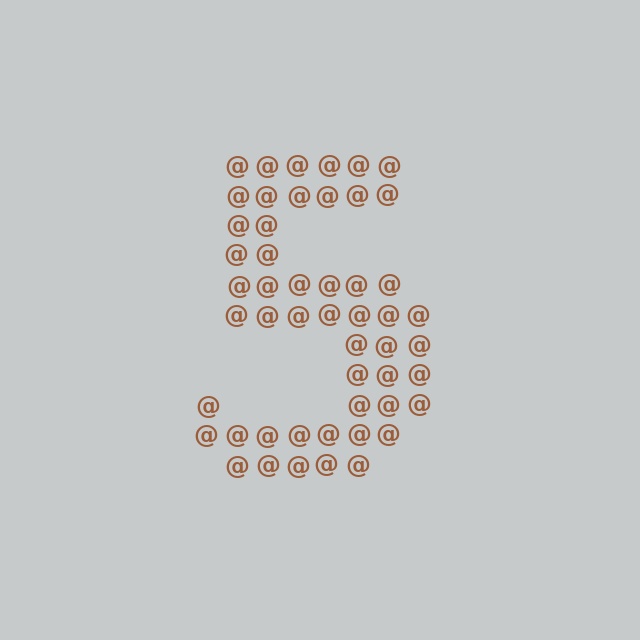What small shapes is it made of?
It is made of small at signs.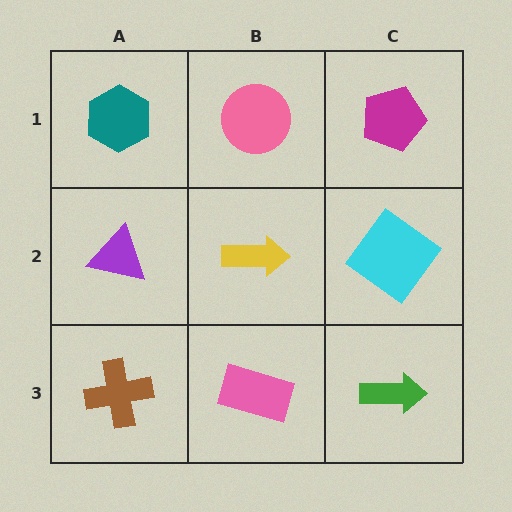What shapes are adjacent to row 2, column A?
A teal hexagon (row 1, column A), a brown cross (row 3, column A), a yellow arrow (row 2, column B).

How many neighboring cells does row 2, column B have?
4.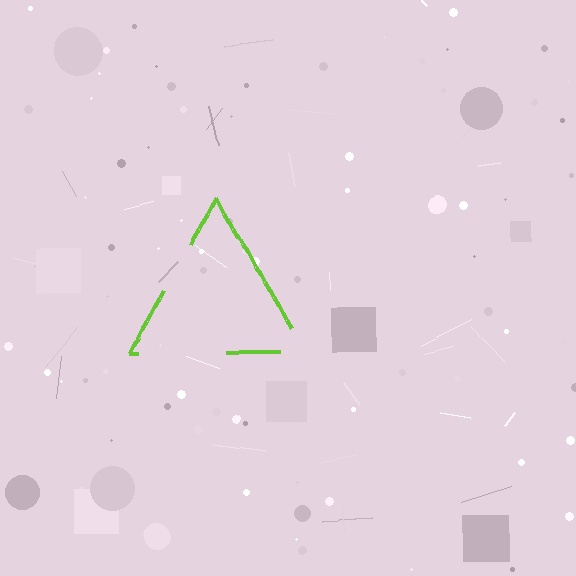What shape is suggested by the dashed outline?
The dashed outline suggests a triangle.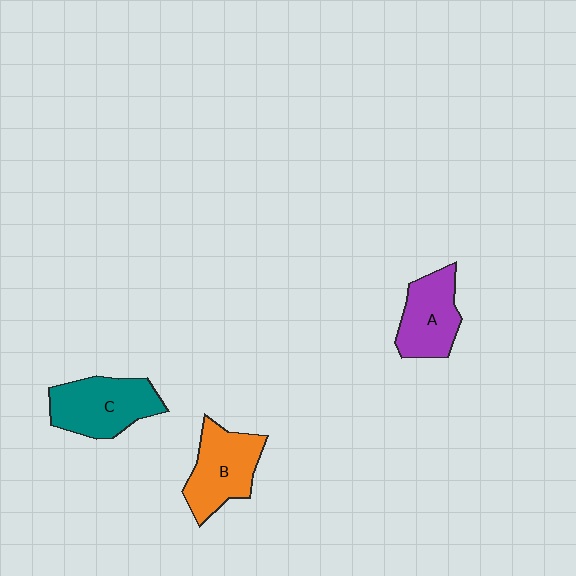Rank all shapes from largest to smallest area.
From largest to smallest: C (teal), B (orange), A (purple).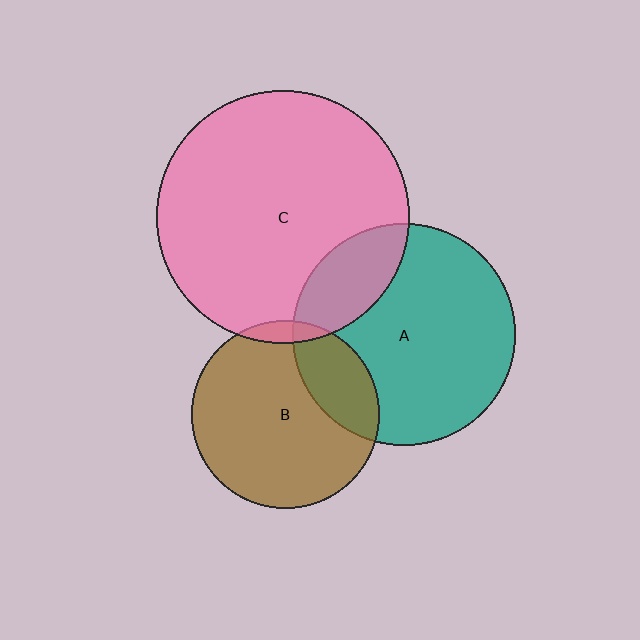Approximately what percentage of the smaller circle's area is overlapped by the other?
Approximately 25%.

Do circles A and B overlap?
Yes.